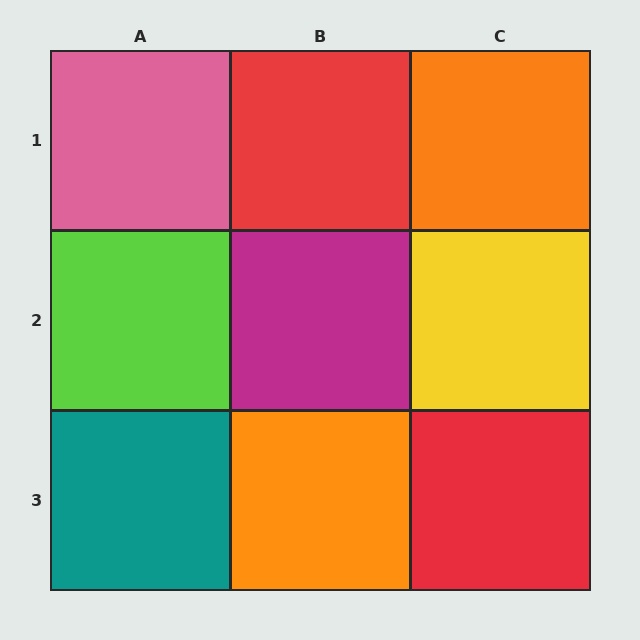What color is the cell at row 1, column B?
Red.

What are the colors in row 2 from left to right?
Lime, magenta, yellow.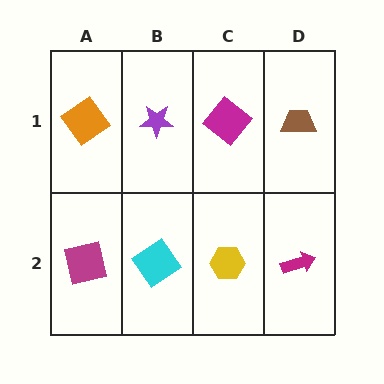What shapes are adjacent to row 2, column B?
A purple star (row 1, column B), a magenta square (row 2, column A), a yellow hexagon (row 2, column C).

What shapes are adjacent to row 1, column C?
A yellow hexagon (row 2, column C), a purple star (row 1, column B), a brown trapezoid (row 1, column D).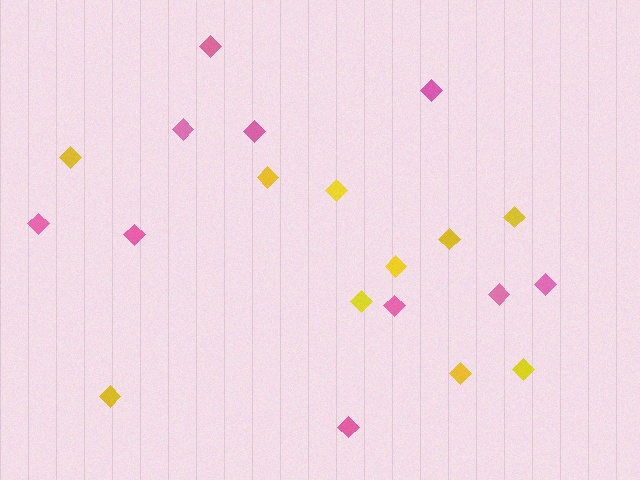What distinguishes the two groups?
There are 2 groups: one group of yellow diamonds (10) and one group of pink diamonds (10).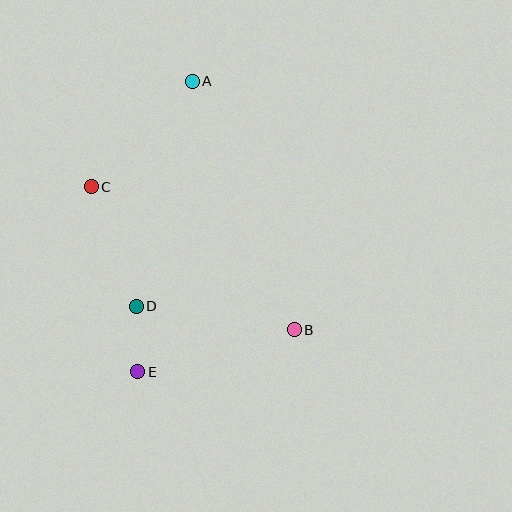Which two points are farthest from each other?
Points A and E are farthest from each other.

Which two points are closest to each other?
Points D and E are closest to each other.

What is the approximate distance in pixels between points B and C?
The distance between B and C is approximately 249 pixels.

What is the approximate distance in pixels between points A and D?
The distance between A and D is approximately 232 pixels.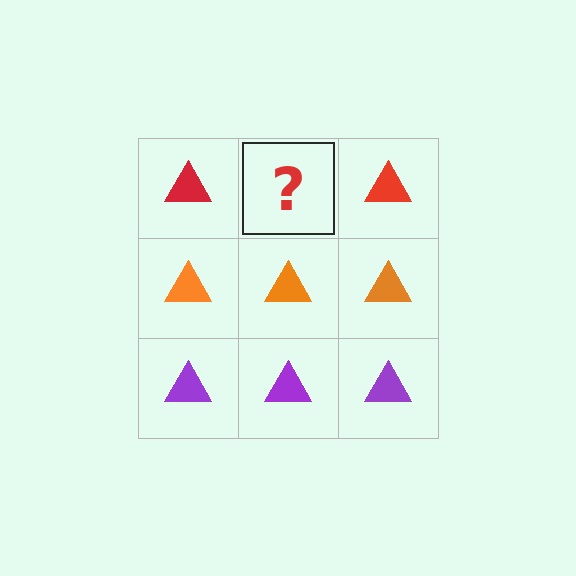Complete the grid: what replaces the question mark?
The question mark should be replaced with a red triangle.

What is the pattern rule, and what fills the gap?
The rule is that each row has a consistent color. The gap should be filled with a red triangle.